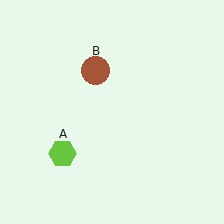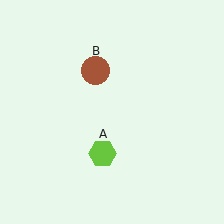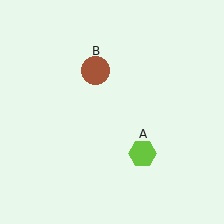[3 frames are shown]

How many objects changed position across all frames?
1 object changed position: lime hexagon (object A).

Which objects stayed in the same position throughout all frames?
Brown circle (object B) remained stationary.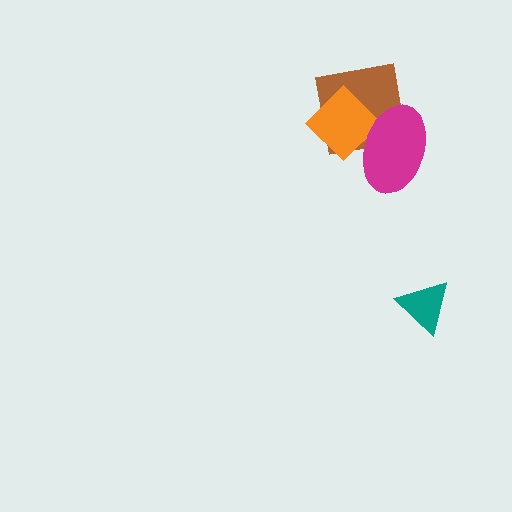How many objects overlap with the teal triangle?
0 objects overlap with the teal triangle.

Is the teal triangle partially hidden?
No, no other shape covers it.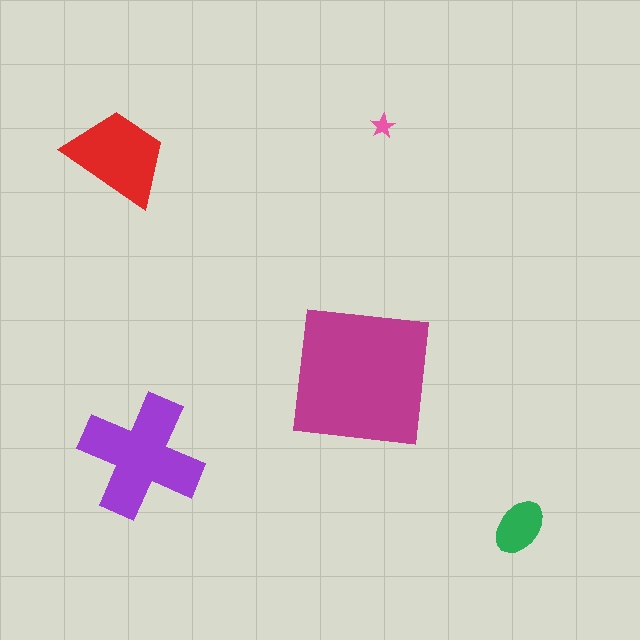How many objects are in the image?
There are 5 objects in the image.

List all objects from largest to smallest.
The magenta square, the purple cross, the red trapezoid, the green ellipse, the pink star.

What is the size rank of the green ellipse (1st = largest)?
4th.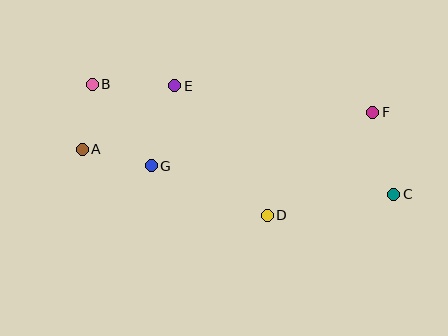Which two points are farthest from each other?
Points B and C are farthest from each other.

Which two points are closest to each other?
Points A and B are closest to each other.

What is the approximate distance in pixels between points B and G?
The distance between B and G is approximately 101 pixels.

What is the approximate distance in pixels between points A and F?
The distance between A and F is approximately 292 pixels.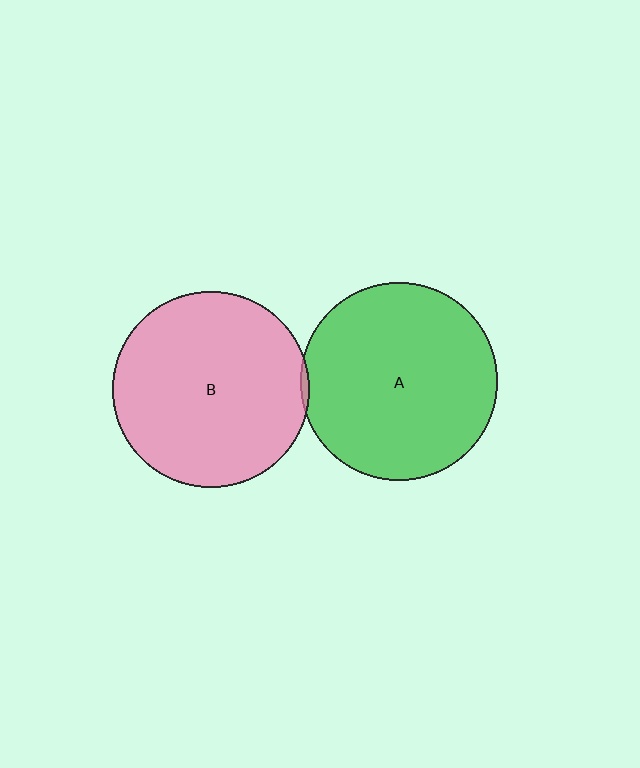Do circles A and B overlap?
Yes.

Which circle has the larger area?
Circle A (green).